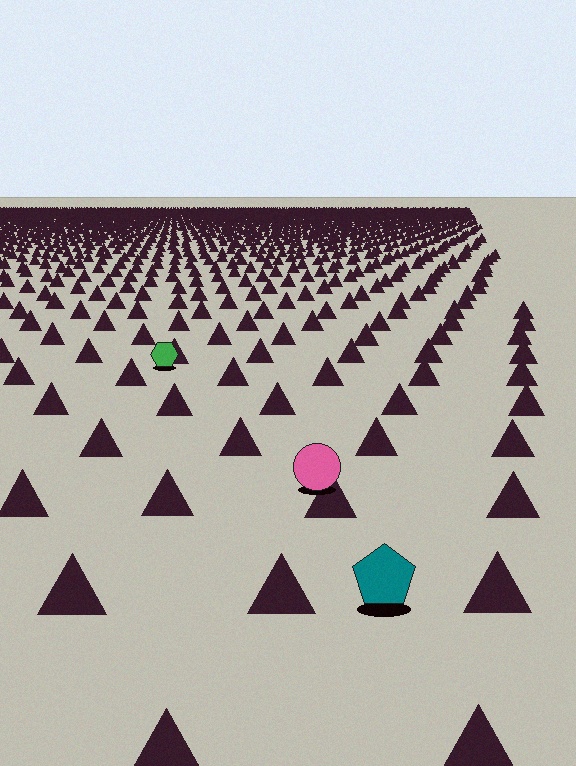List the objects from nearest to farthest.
From nearest to farthest: the teal pentagon, the pink circle, the green hexagon.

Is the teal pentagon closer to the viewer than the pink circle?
Yes. The teal pentagon is closer — you can tell from the texture gradient: the ground texture is coarser near it.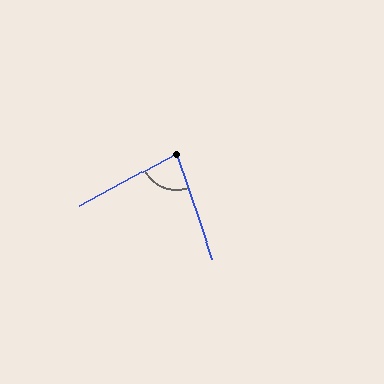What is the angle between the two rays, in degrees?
Approximately 80 degrees.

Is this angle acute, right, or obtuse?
It is acute.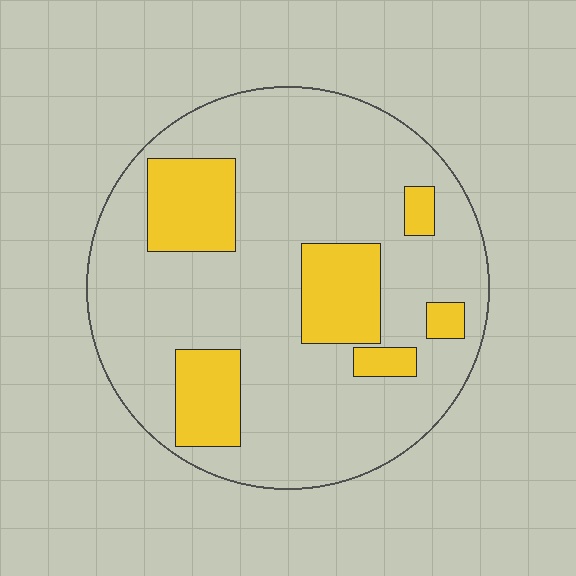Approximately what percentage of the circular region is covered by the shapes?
Approximately 20%.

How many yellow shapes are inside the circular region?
6.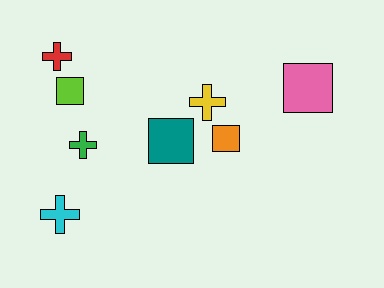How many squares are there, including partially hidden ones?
There are 4 squares.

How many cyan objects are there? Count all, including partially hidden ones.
There is 1 cyan object.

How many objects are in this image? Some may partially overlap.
There are 8 objects.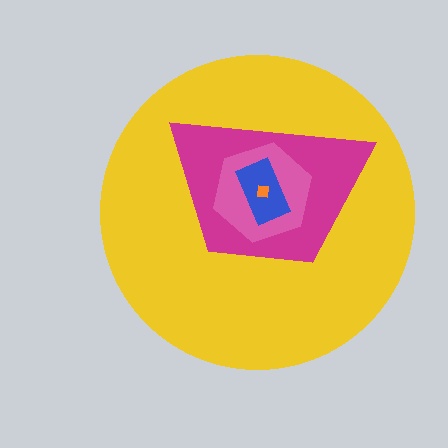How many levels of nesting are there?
5.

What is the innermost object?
The orange square.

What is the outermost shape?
The yellow circle.